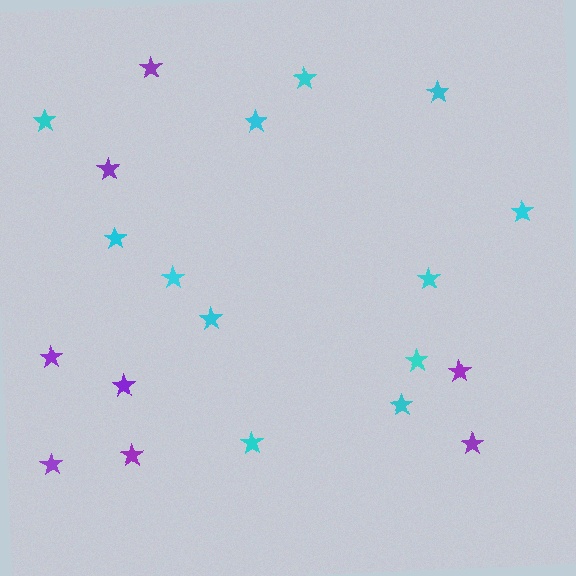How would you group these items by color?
There are 2 groups: one group of cyan stars (12) and one group of purple stars (8).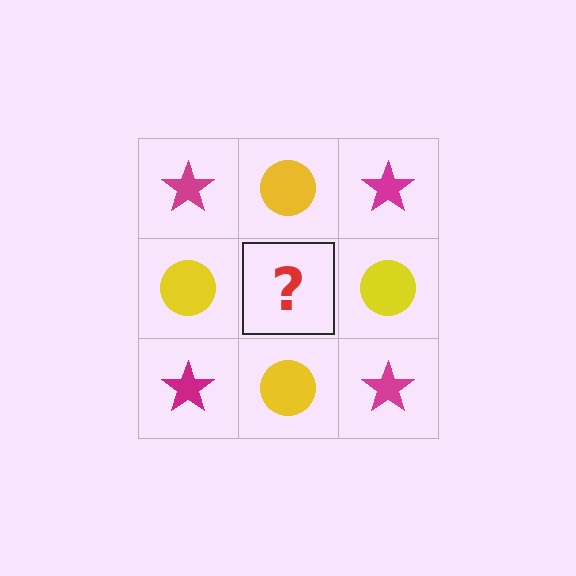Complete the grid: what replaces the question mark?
The question mark should be replaced with a magenta star.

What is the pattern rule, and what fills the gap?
The rule is that it alternates magenta star and yellow circle in a checkerboard pattern. The gap should be filled with a magenta star.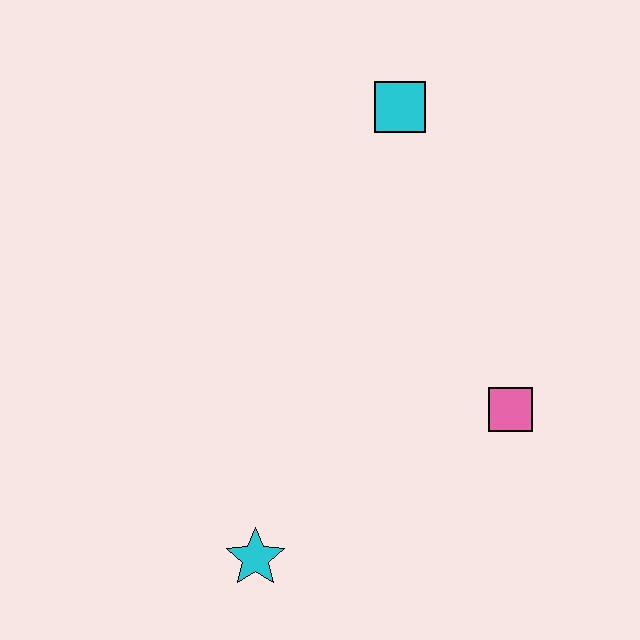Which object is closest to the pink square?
The cyan star is closest to the pink square.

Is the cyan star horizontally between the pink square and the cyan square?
No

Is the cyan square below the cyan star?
No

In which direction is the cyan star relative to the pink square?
The cyan star is to the left of the pink square.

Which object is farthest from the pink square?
The cyan square is farthest from the pink square.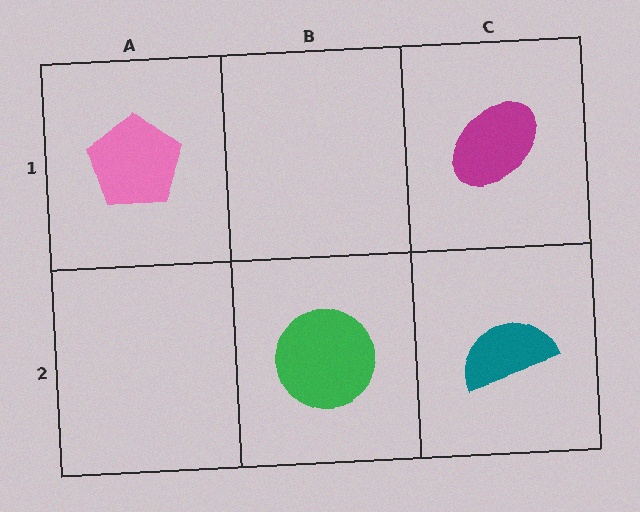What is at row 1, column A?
A pink pentagon.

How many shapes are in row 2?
2 shapes.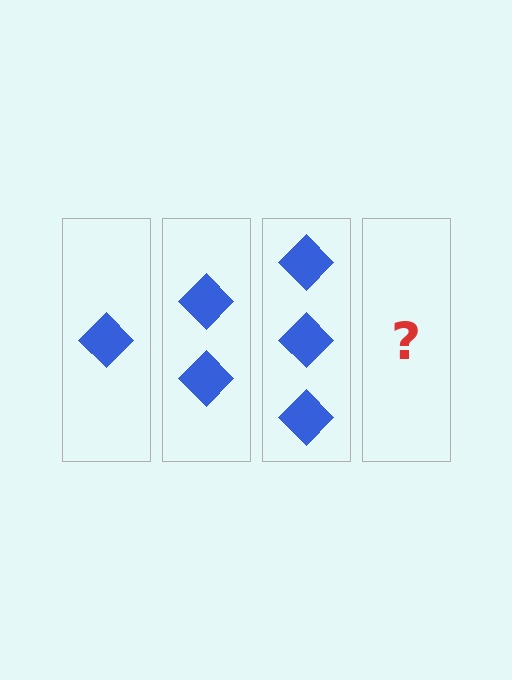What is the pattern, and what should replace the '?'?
The pattern is that each step adds one more diamond. The '?' should be 4 diamonds.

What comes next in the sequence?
The next element should be 4 diamonds.